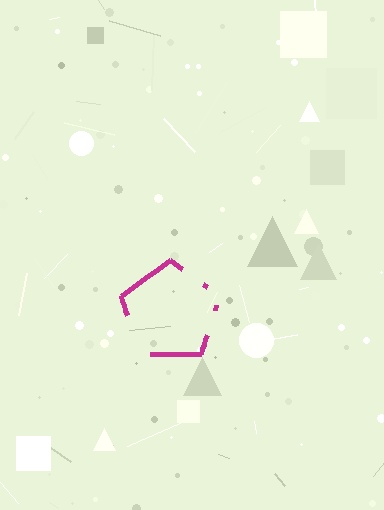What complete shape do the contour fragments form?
The contour fragments form a pentagon.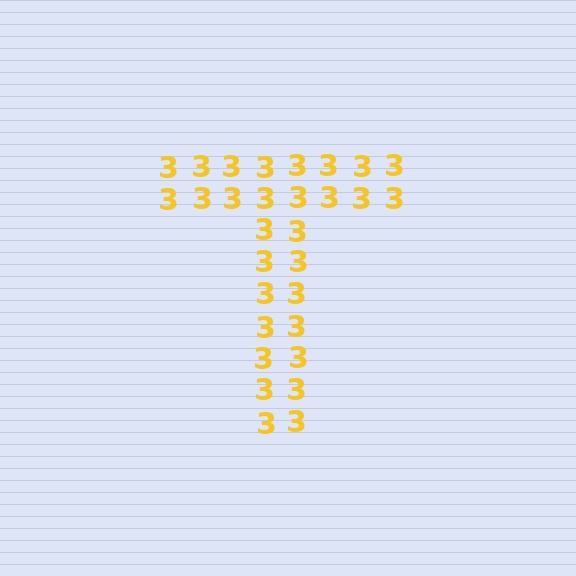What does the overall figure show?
The overall figure shows the letter T.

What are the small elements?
The small elements are digit 3's.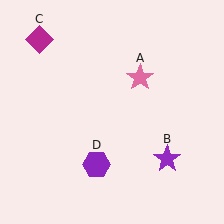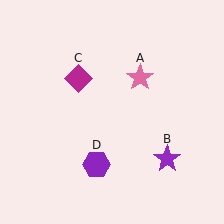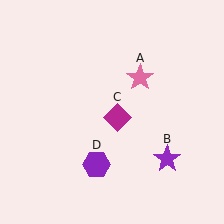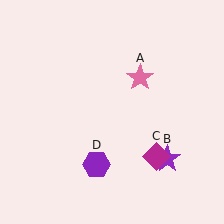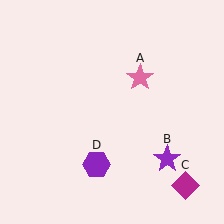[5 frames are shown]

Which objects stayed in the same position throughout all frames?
Pink star (object A) and purple star (object B) and purple hexagon (object D) remained stationary.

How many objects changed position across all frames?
1 object changed position: magenta diamond (object C).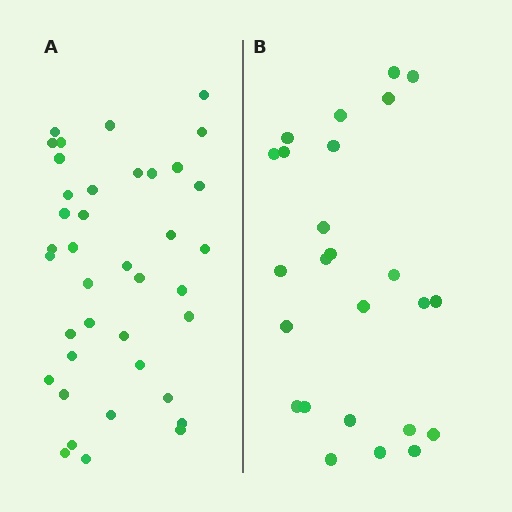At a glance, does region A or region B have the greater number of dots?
Region A (the left region) has more dots.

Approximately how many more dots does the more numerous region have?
Region A has approximately 15 more dots than region B.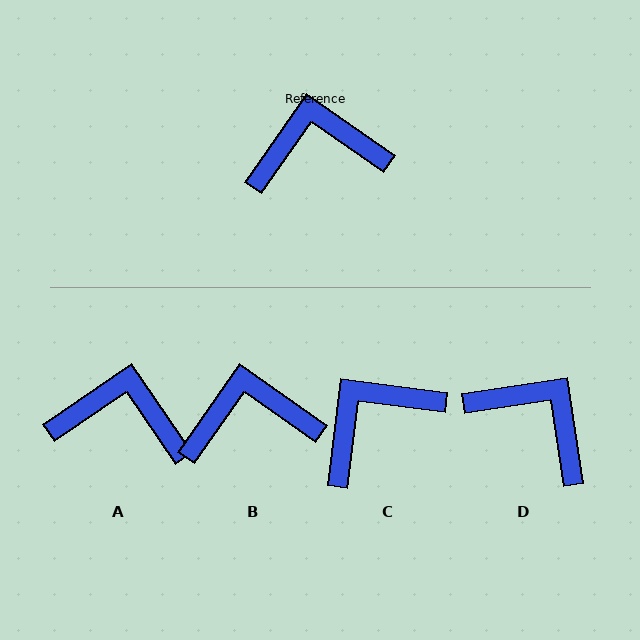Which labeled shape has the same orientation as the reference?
B.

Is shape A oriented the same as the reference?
No, it is off by about 21 degrees.